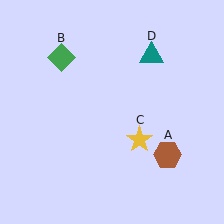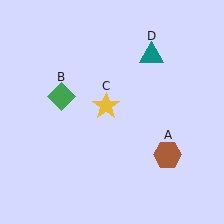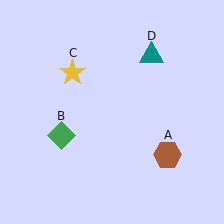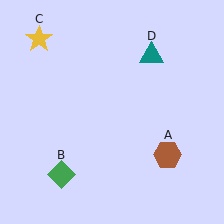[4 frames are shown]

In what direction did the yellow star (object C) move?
The yellow star (object C) moved up and to the left.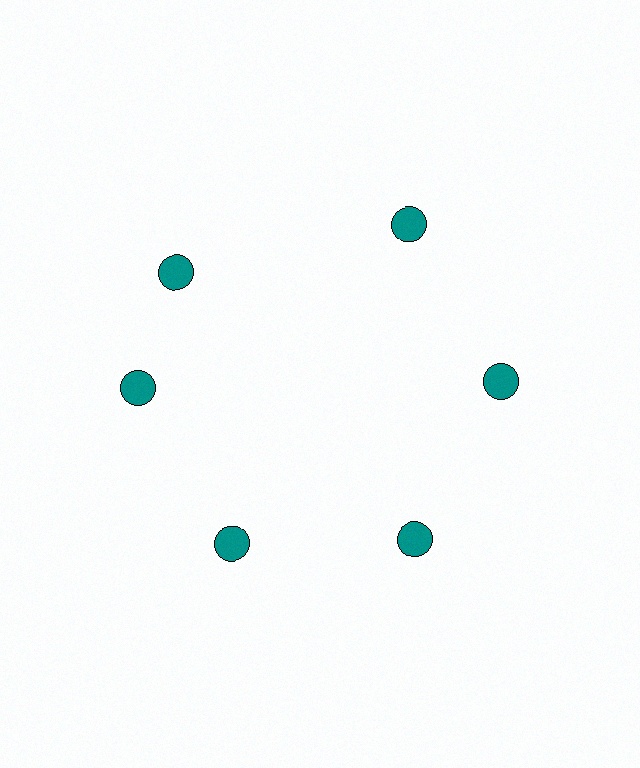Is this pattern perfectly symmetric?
No. The 6 teal circles are arranged in a ring, but one element near the 11 o'clock position is rotated out of alignment along the ring, breaking the 6-fold rotational symmetry.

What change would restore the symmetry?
The symmetry would be restored by rotating it back into even spacing with its neighbors so that all 6 circles sit at equal angles and equal distance from the center.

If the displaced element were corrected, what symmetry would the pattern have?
It would have 6-fold rotational symmetry — the pattern would map onto itself every 60 degrees.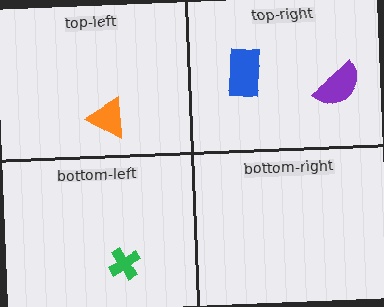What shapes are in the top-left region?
The orange triangle.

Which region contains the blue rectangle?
The top-right region.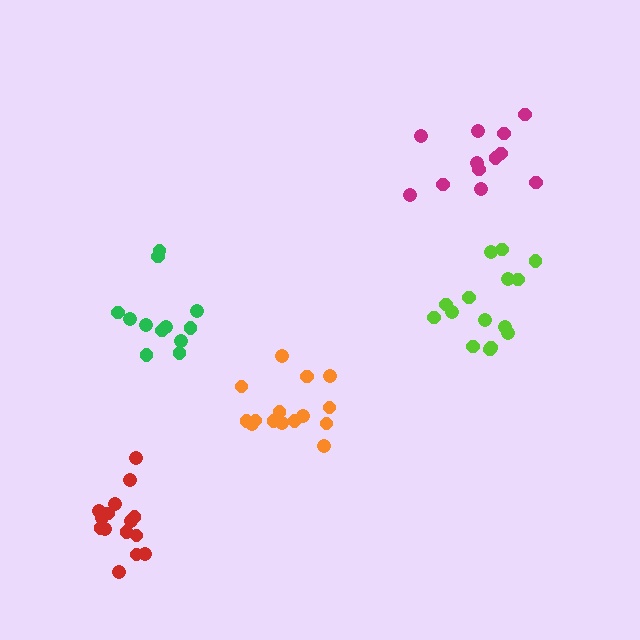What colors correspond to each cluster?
The clusters are colored: magenta, red, lime, orange, green.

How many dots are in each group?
Group 1: 12 dots, Group 2: 15 dots, Group 3: 15 dots, Group 4: 15 dots, Group 5: 12 dots (69 total).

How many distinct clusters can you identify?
There are 5 distinct clusters.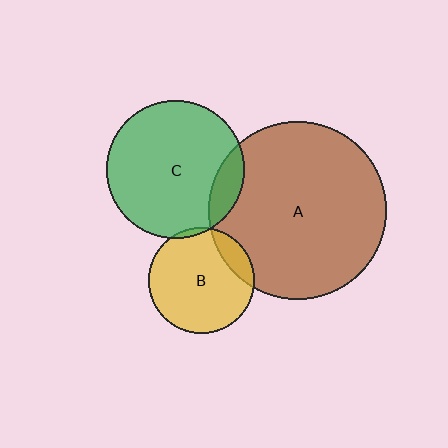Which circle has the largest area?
Circle A (brown).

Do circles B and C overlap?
Yes.